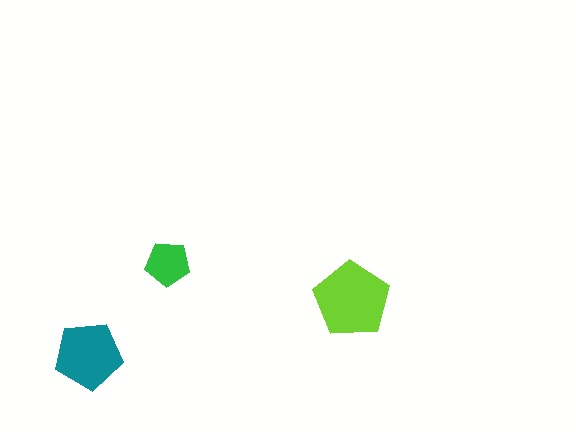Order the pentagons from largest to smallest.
the lime one, the teal one, the green one.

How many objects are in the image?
There are 3 objects in the image.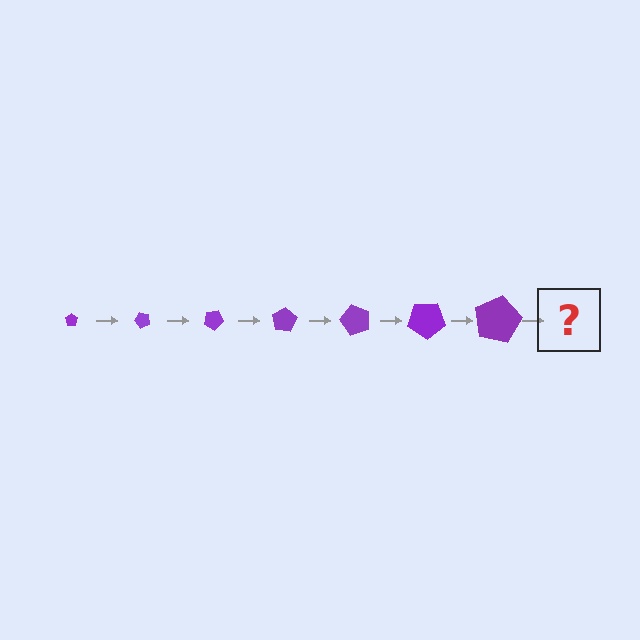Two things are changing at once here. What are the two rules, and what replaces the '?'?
The two rules are that the pentagon grows larger each step and it rotates 50 degrees each step. The '?' should be a pentagon, larger than the previous one and rotated 350 degrees from the start.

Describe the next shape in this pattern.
It should be a pentagon, larger than the previous one and rotated 350 degrees from the start.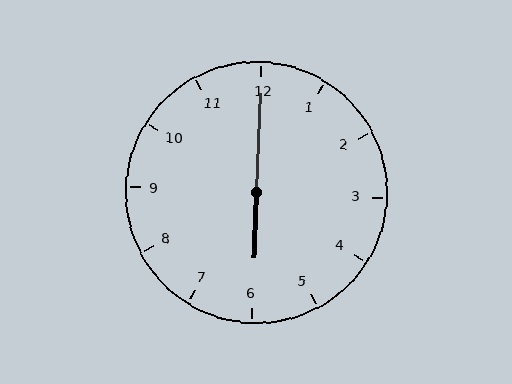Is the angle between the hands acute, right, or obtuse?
It is obtuse.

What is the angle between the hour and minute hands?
Approximately 180 degrees.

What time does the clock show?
6:00.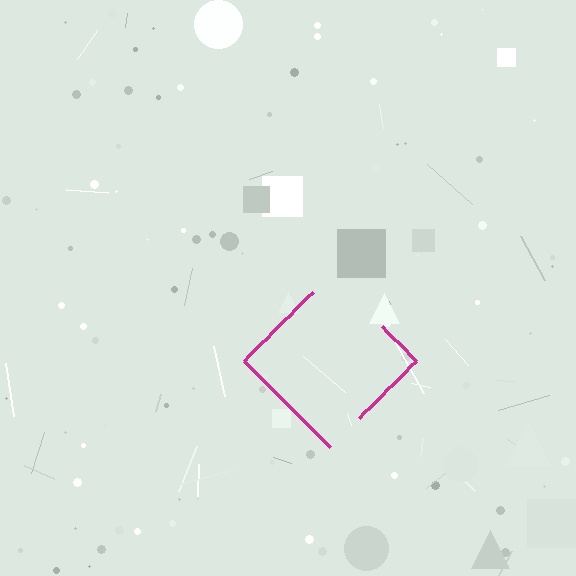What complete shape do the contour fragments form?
The contour fragments form a diamond.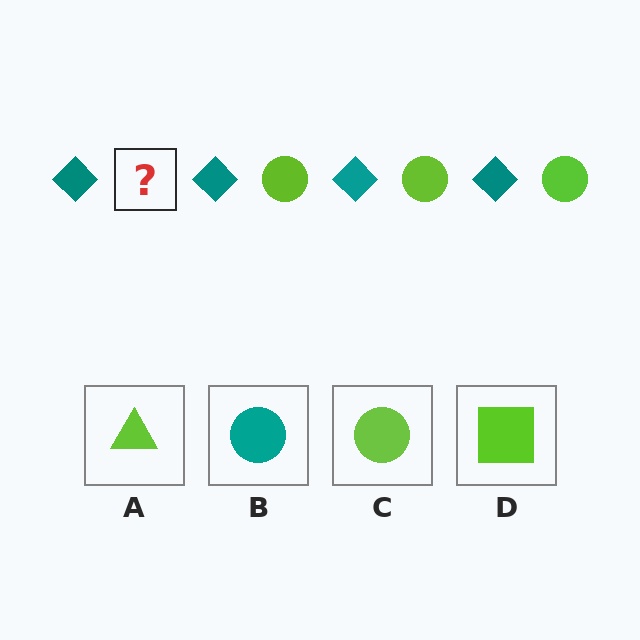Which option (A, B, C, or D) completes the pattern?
C.